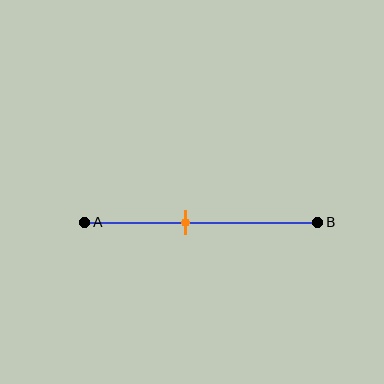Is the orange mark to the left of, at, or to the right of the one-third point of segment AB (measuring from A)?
The orange mark is to the right of the one-third point of segment AB.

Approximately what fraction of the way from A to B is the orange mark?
The orange mark is approximately 45% of the way from A to B.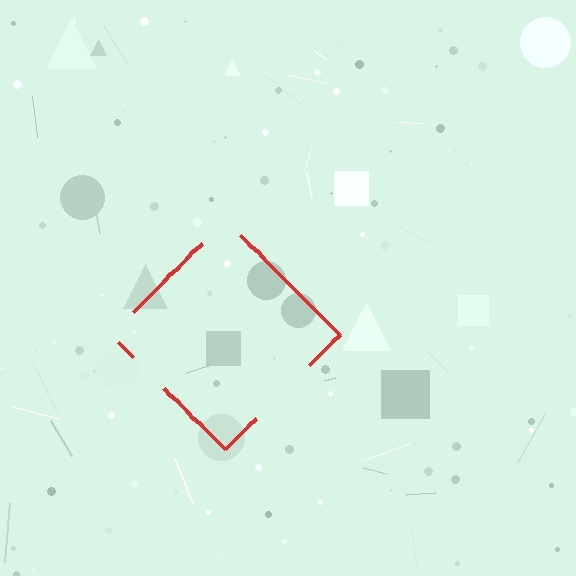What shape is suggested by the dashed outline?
The dashed outline suggests a diamond.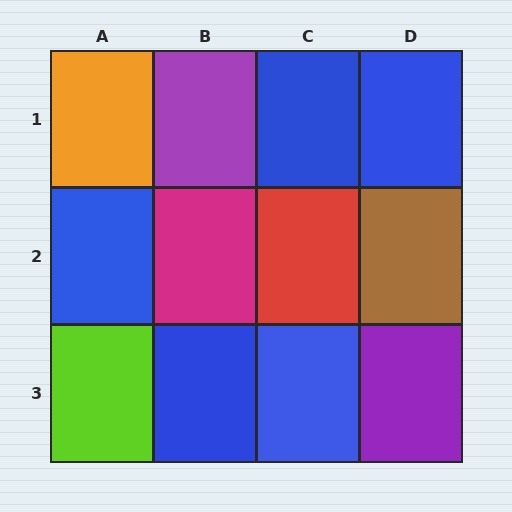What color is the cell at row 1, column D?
Blue.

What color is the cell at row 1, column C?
Blue.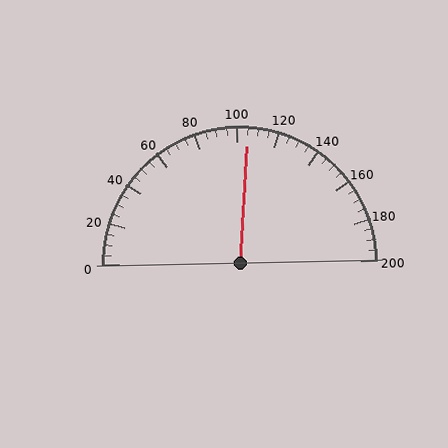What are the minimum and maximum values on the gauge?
The gauge ranges from 0 to 200.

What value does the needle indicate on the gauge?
The needle indicates approximately 105.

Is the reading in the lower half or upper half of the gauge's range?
The reading is in the upper half of the range (0 to 200).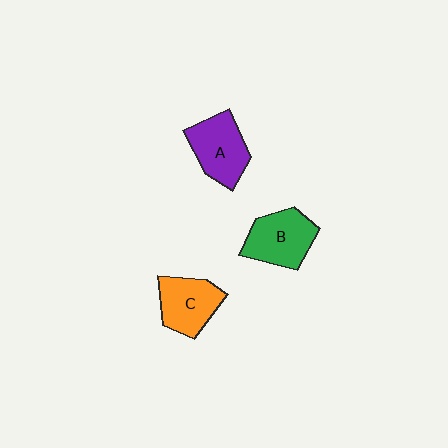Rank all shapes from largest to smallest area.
From largest to smallest: B (green), A (purple), C (orange).